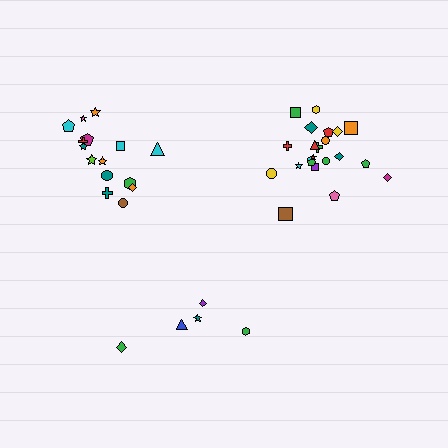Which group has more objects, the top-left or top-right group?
The top-right group.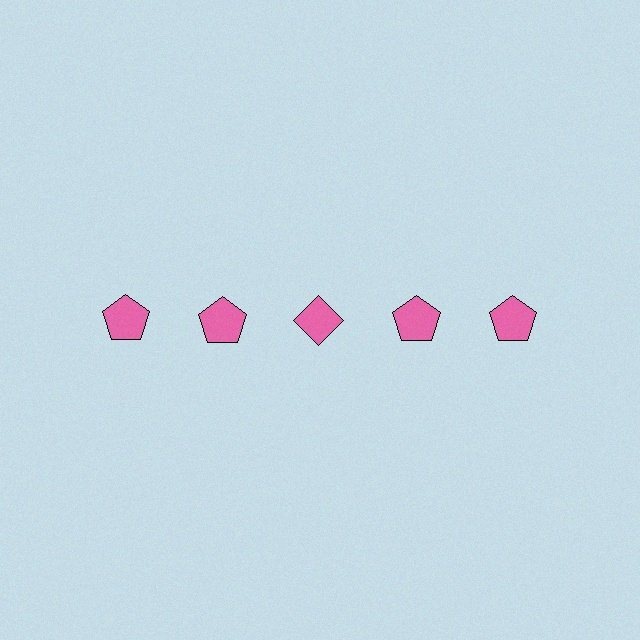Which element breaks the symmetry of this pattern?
The pink diamond in the top row, center column breaks the symmetry. All other shapes are pink pentagons.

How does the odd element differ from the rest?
It has a different shape: diamond instead of pentagon.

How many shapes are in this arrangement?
There are 5 shapes arranged in a grid pattern.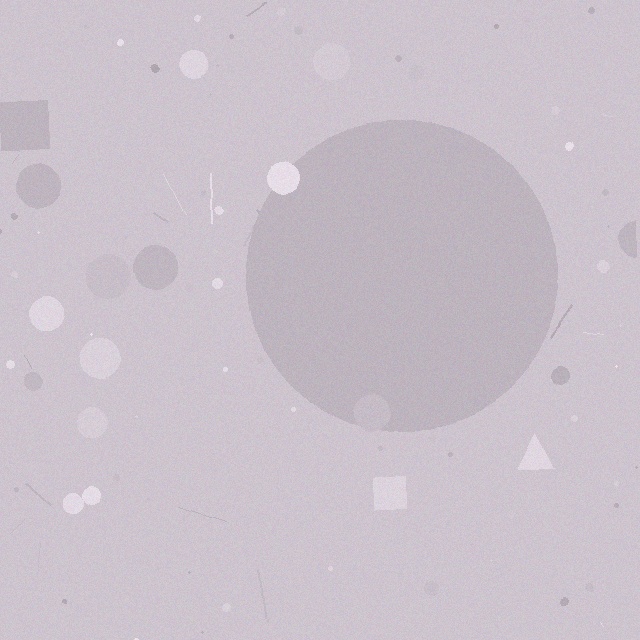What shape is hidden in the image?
A circle is hidden in the image.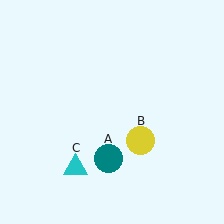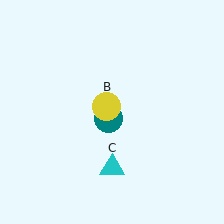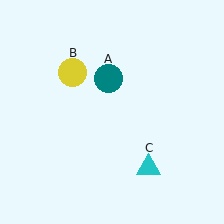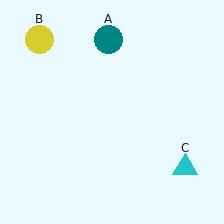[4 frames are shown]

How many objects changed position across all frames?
3 objects changed position: teal circle (object A), yellow circle (object B), cyan triangle (object C).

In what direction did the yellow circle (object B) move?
The yellow circle (object B) moved up and to the left.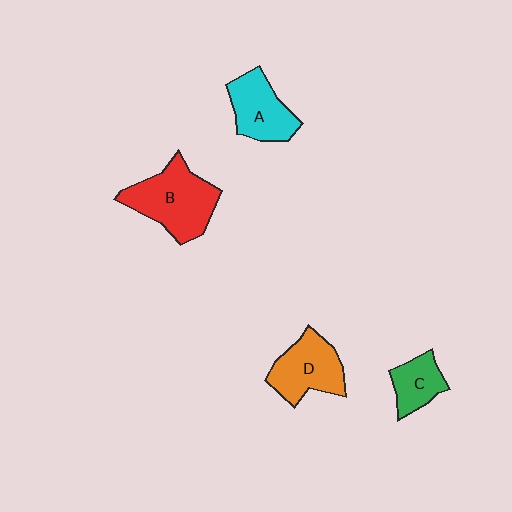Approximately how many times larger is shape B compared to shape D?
Approximately 1.3 times.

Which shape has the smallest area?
Shape C (green).